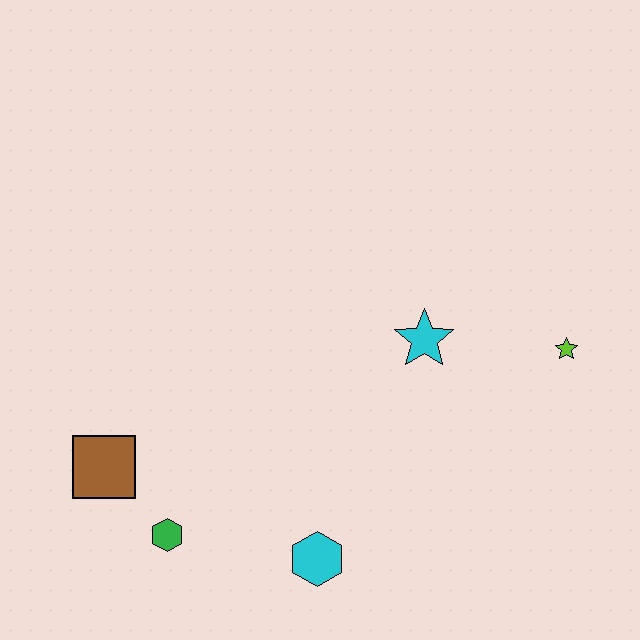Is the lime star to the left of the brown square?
No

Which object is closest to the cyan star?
The lime star is closest to the cyan star.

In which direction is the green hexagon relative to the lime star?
The green hexagon is to the left of the lime star.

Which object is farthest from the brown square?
The lime star is farthest from the brown square.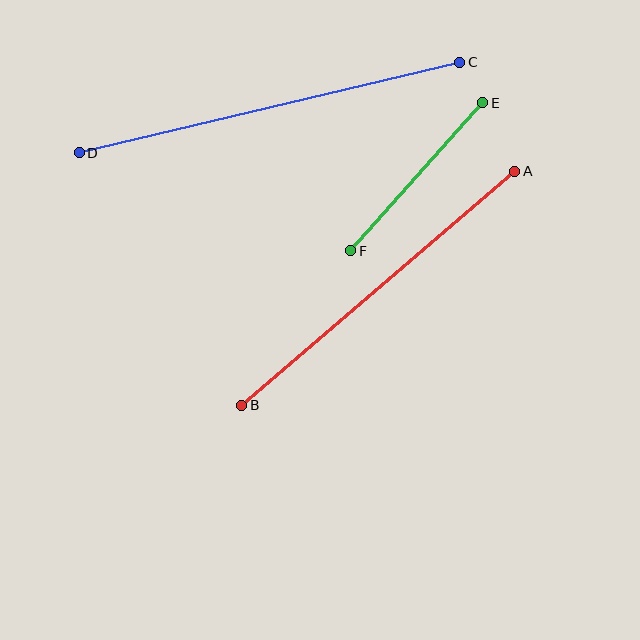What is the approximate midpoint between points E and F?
The midpoint is at approximately (417, 177) pixels.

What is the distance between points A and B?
The distance is approximately 359 pixels.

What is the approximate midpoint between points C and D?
The midpoint is at approximately (269, 108) pixels.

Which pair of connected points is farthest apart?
Points C and D are farthest apart.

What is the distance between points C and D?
The distance is approximately 391 pixels.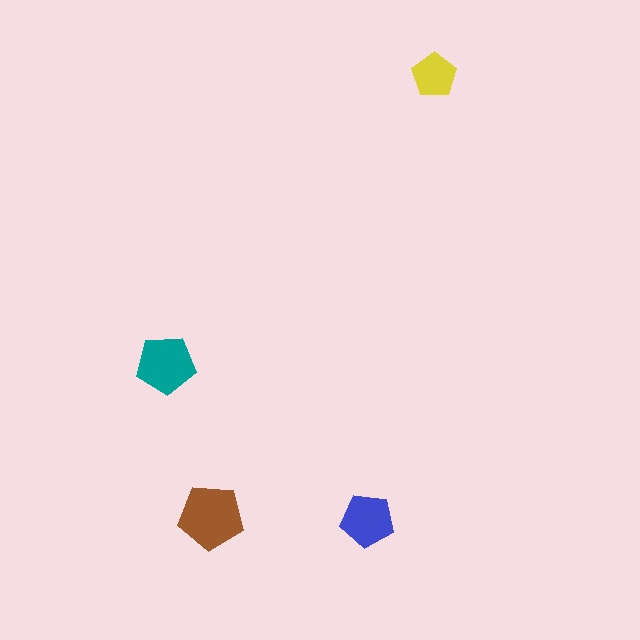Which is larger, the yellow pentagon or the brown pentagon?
The brown one.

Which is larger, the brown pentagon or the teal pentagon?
The brown one.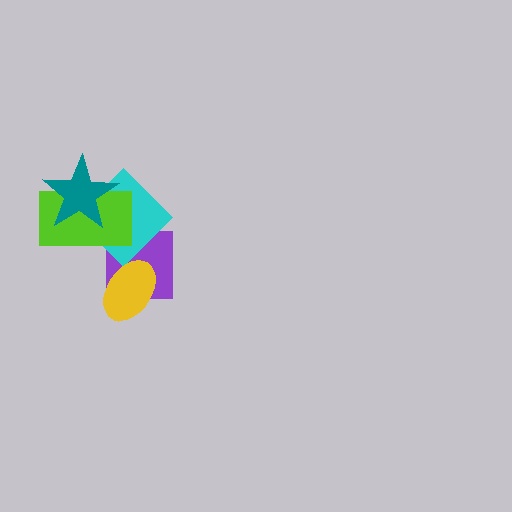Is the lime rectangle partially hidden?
Yes, it is partially covered by another shape.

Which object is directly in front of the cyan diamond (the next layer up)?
The lime rectangle is directly in front of the cyan diamond.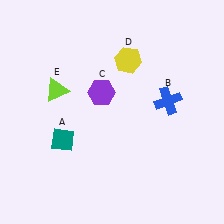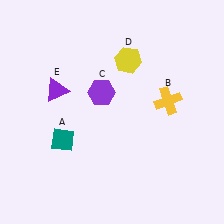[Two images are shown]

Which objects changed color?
B changed from blue to yellow. E changed from lime to purple.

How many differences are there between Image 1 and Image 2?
There are 2 differences between the two images.